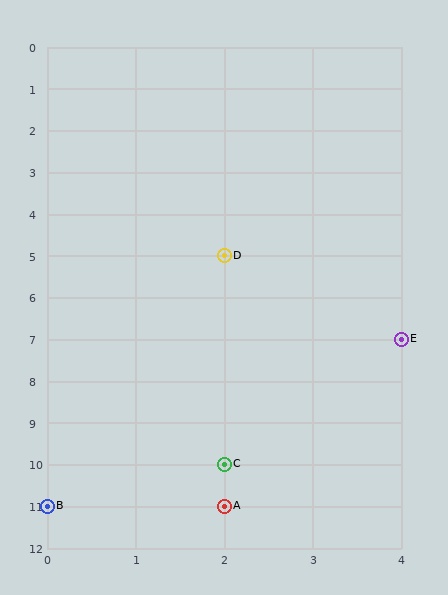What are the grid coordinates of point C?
Point C is at grid coordinates (2, 10).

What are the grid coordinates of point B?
Point B is at grid coordinates (0, 11).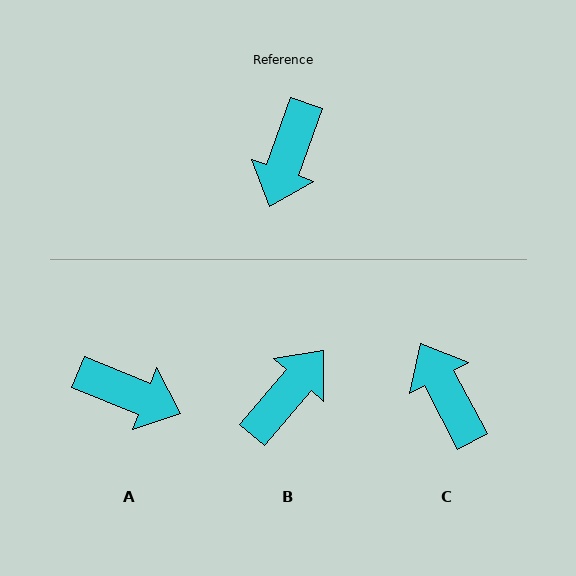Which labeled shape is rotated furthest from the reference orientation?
B, about 159 degrees away.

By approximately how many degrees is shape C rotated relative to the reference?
Approximately 132 degrees clockwise.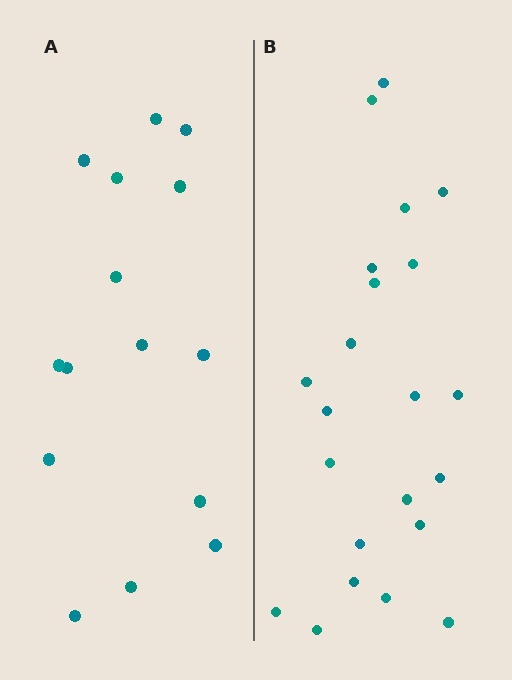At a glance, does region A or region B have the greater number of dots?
Region B (the right region) has more dots.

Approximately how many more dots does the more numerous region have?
Region B has roughly 8 or so more dots than region A.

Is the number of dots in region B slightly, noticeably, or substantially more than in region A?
Region B has substantially more. The ratio is roughly 1.5 to 1.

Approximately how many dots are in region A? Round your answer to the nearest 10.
About 20 dots. (The exact count is 15, which rounds to 20.)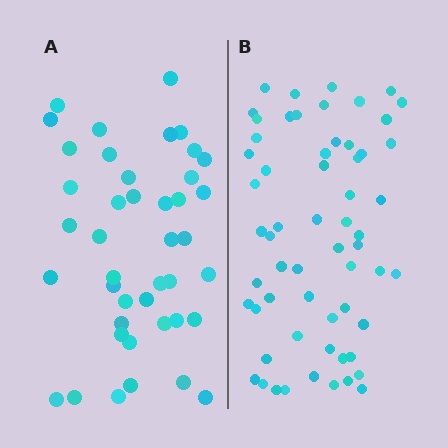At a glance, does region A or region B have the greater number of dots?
Region B (the right region) has more dots.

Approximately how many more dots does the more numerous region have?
Region B has approximately 20 more dots than region A.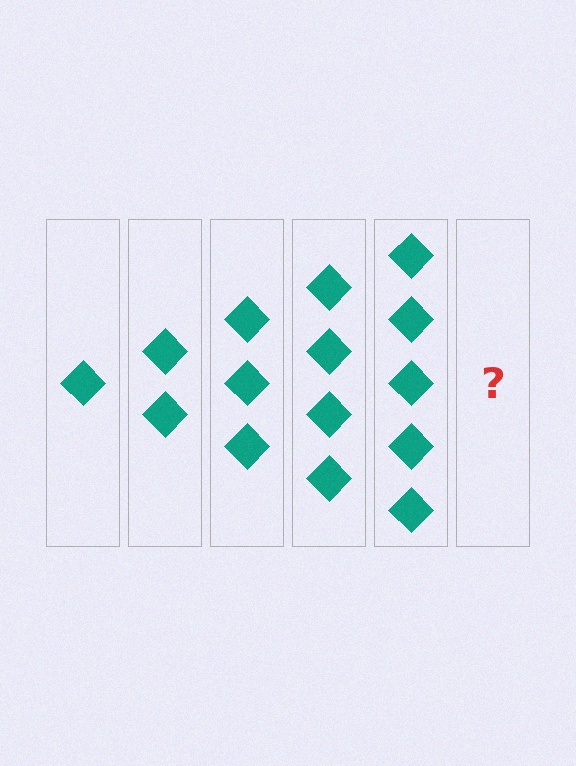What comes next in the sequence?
The next element should be 6 diamonds.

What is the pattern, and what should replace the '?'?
The pattern is that each step adds one more diamond. The '?' should be 6 diamonds.